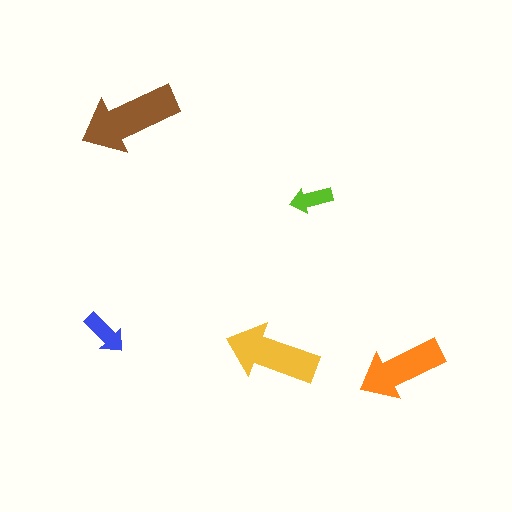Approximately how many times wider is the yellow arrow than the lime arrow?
About 2 times wider.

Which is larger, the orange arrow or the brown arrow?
The brown one.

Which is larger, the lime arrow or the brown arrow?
The brown one.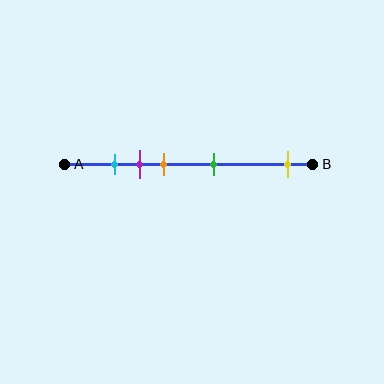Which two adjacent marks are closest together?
The cyan and purple marks are the closest adjacent pair.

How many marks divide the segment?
There are 5 marks dividing the segment.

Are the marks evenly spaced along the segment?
No, the marks are not evenly spaced.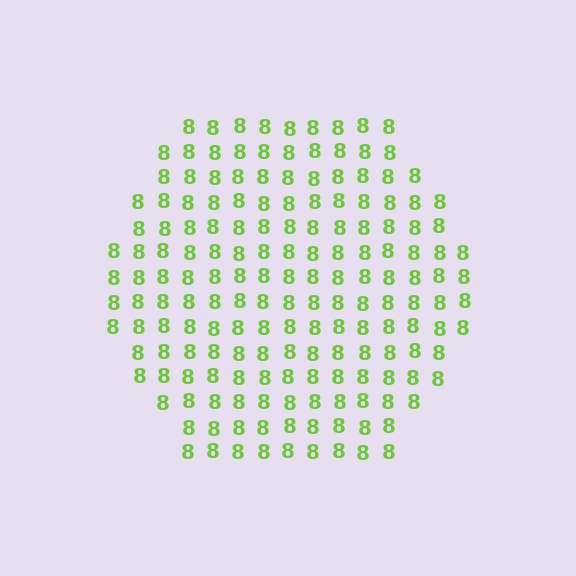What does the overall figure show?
The overall figure shows a hexagon.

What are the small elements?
The small elements are digit 8's.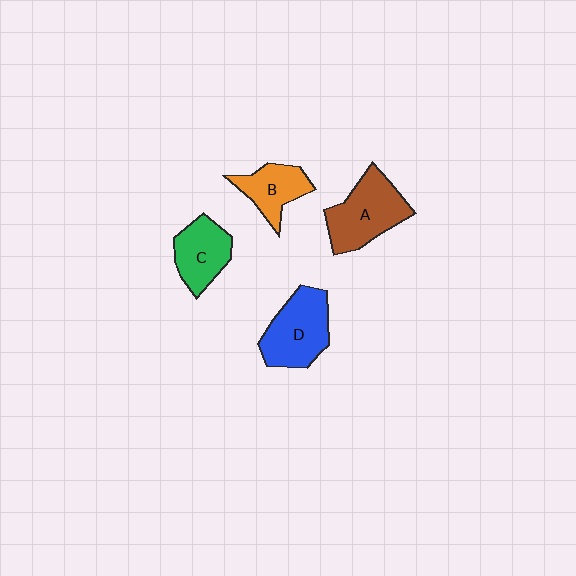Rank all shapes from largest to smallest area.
From largest to smallest: A (brown), D (blue), C (green), B (orange).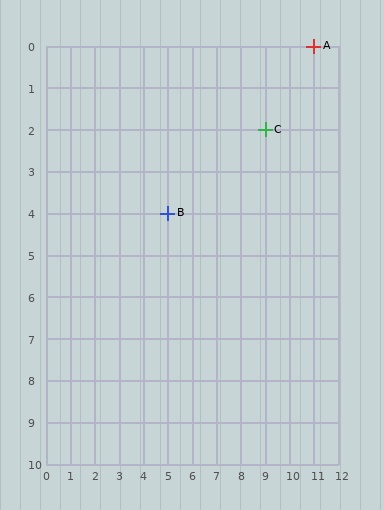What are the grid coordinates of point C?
Point C is at grid coordinates (9, 2).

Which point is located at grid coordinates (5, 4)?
Point B is at (5, 4).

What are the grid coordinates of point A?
Point A is at grid coordinates (11, 0).